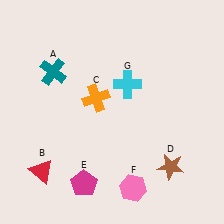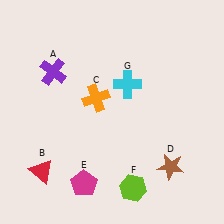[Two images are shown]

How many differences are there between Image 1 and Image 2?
There are 2 differences between the two images.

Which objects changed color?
A changed from teal to purple. F changed from pink to lime.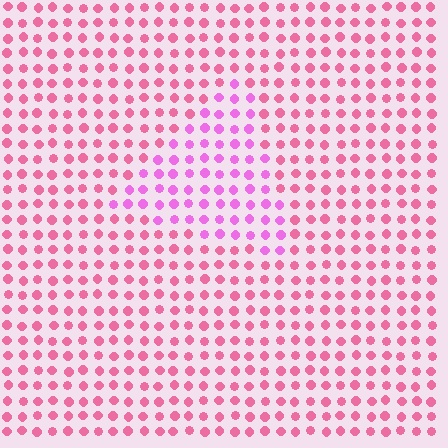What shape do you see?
I see a triangle.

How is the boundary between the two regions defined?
The boundary is defined purely by a slight shift in hue (about 33 degrees). Spacing, size, and orientation are identical on both sides.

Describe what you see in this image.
The image is filled with small pink elements in a uniform arrangement. A triangle-shaped region is visible where the elements are tinted to a slightly different hue, forming a subtle color boundary.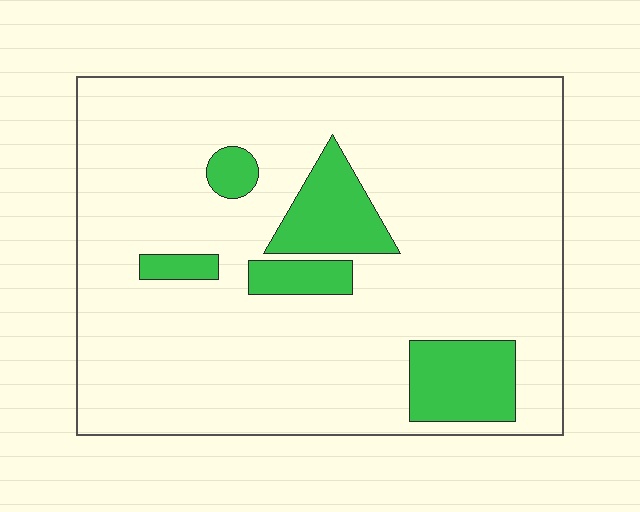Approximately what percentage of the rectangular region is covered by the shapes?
Approximately 15%.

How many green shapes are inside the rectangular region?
5.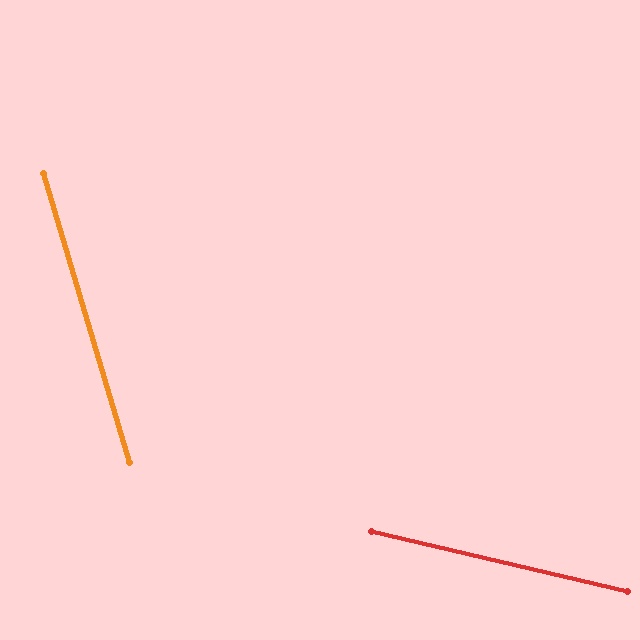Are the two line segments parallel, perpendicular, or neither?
Neither parallel nor perpendicular — they differ by about 60°.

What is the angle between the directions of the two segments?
Approximately 60 degrees.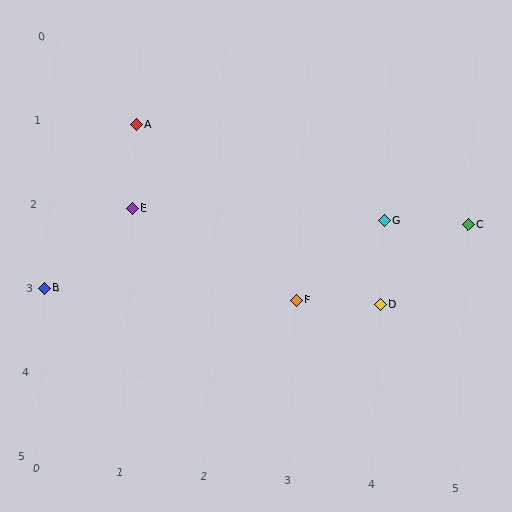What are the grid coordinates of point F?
Point F is at grid coordinates (3, 3).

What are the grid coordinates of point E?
Point E is at grid coordinates (1, 2).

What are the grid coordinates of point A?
Point A is at grid coordinates (1, 1).